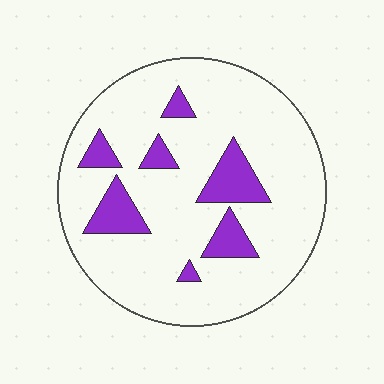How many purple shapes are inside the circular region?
7.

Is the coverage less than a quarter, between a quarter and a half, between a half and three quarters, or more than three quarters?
Less than a quarter.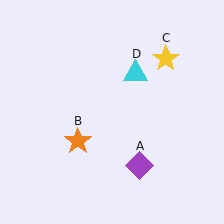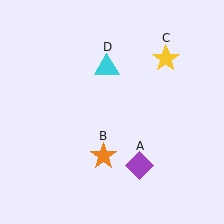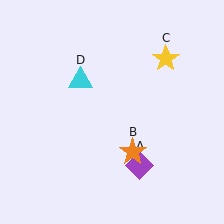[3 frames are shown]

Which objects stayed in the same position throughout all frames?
Purple diamond (object A) and yellow star (object C) remained stationary.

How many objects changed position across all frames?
2 objects changed position: orange star (object B), cyan triangle (object D).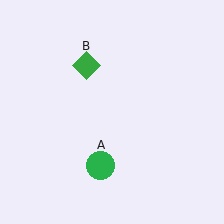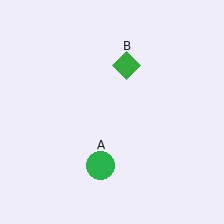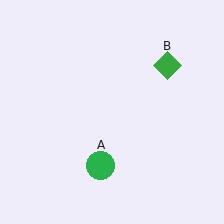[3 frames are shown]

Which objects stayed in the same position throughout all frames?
Green circle (object A) remained stationary.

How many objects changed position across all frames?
1 object changed position: green diamond (object B).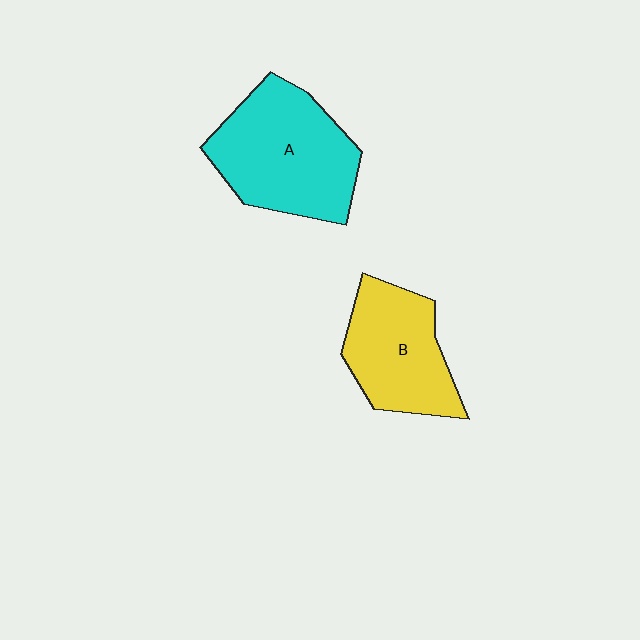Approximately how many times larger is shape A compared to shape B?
Approximately 1.3 times.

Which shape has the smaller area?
Shape B (yellow).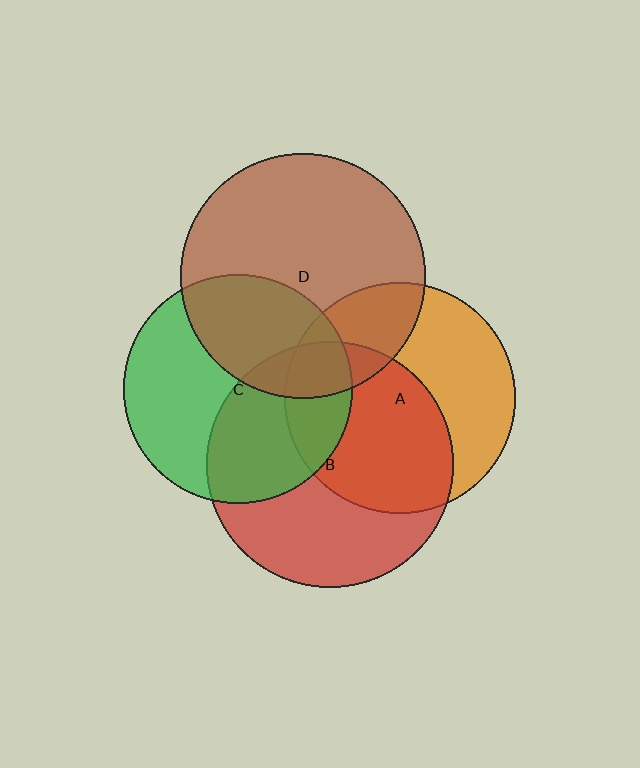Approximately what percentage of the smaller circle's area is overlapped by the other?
Approximately 15%.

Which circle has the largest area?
Circle B (red).